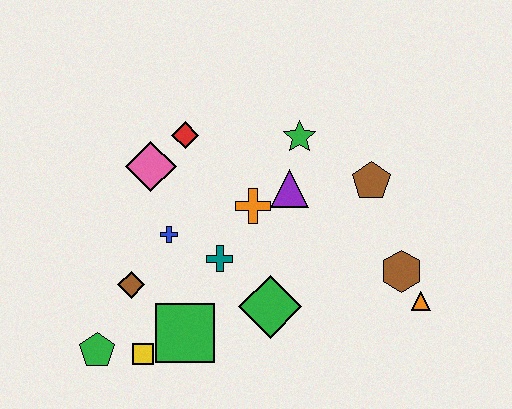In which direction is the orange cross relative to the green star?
The orange cross is below the green star.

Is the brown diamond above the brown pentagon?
No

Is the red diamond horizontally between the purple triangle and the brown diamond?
Yes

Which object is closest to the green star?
The purple triangle is closest to the green star.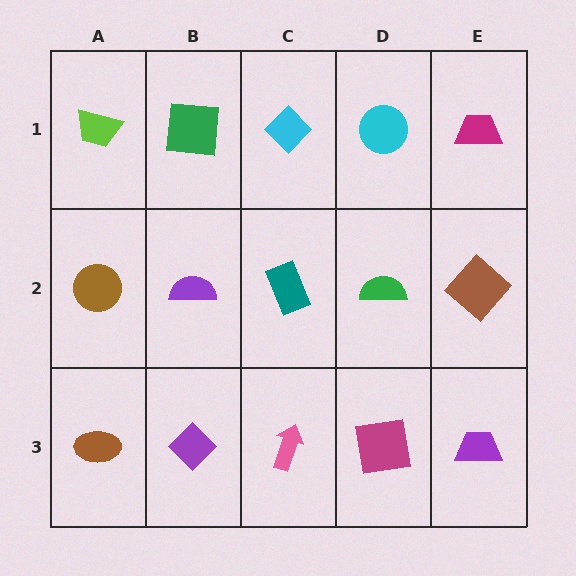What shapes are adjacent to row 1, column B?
A purple semicircle (row 2, column B), a lime trapezoid (row 1, column A), a cyan diamond (row 1, column C).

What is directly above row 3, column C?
A teal rectangle.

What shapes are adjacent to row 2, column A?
A lime trapezoid (row 1, column A), a brown ellipse (row 3, column A), a purple semicircle (row 2, column B).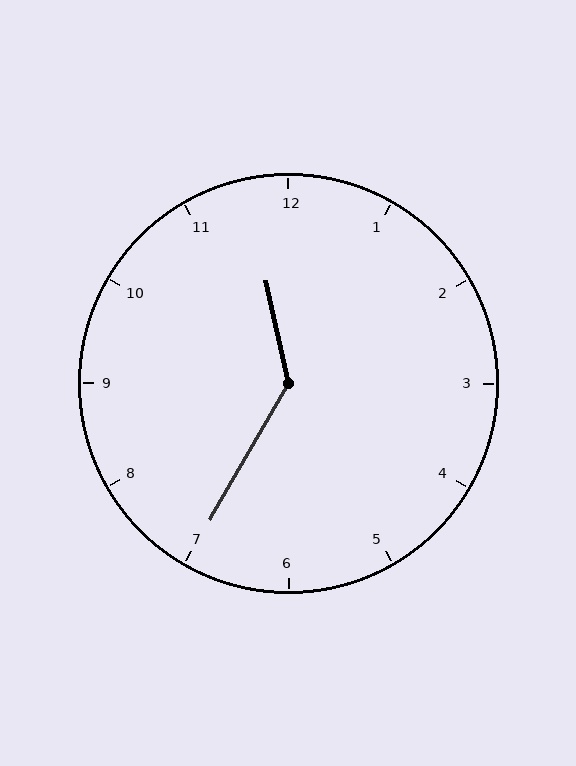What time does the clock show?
11:35.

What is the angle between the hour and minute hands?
Approximately 138 degrees.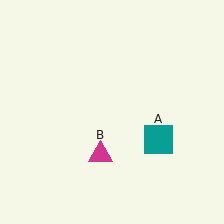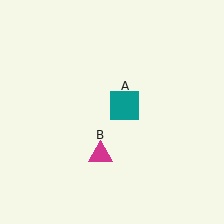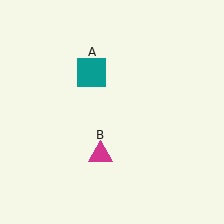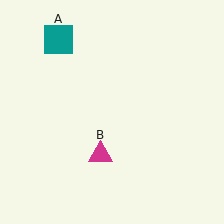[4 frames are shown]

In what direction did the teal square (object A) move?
The teal square (object A) moved up and to the left.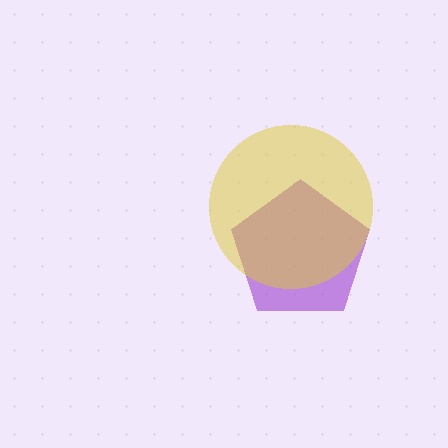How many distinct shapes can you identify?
There are 2 distinct shapes: a purple pentagon, a yellow circle.